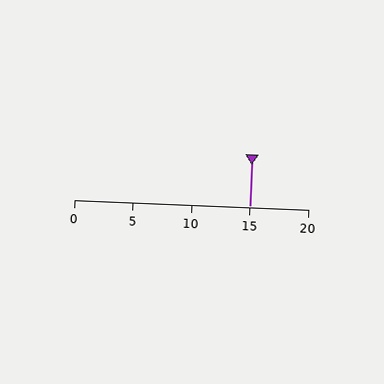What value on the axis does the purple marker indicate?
The marker indicates approximately 15.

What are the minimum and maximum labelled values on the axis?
The axis runs from 0 to 20.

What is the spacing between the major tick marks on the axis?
The major ticks are spaced 5 apart.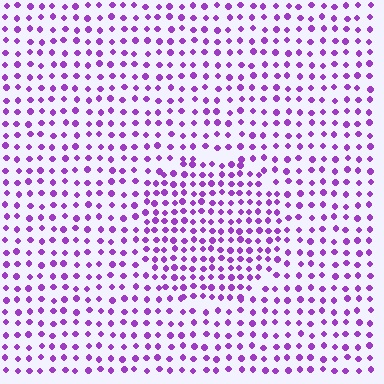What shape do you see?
I see a circle.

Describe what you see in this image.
The image contains small purple elements arranged at two different densities. A circle-shaped region is visible where the elements are more densely packed than the surrounding area.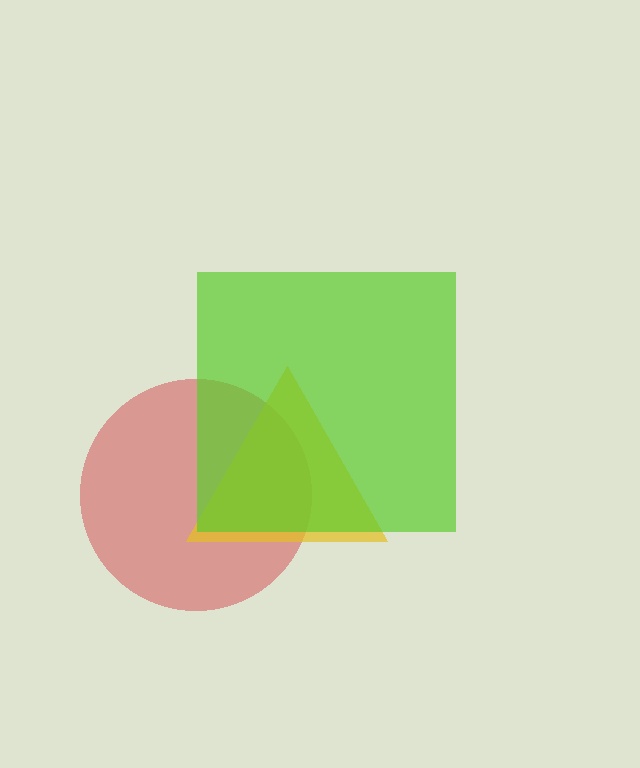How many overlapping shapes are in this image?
There are 3 overlapping shapes in the image.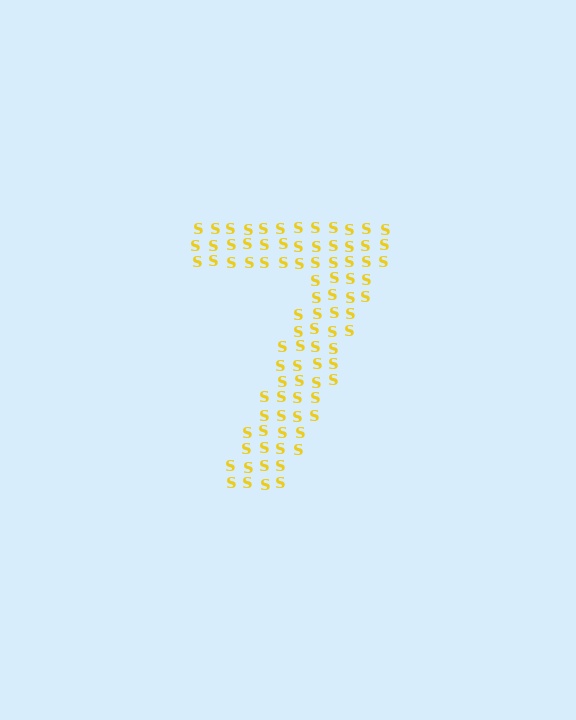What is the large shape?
The large shape is the digit 7.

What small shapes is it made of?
It is made of small letter S's.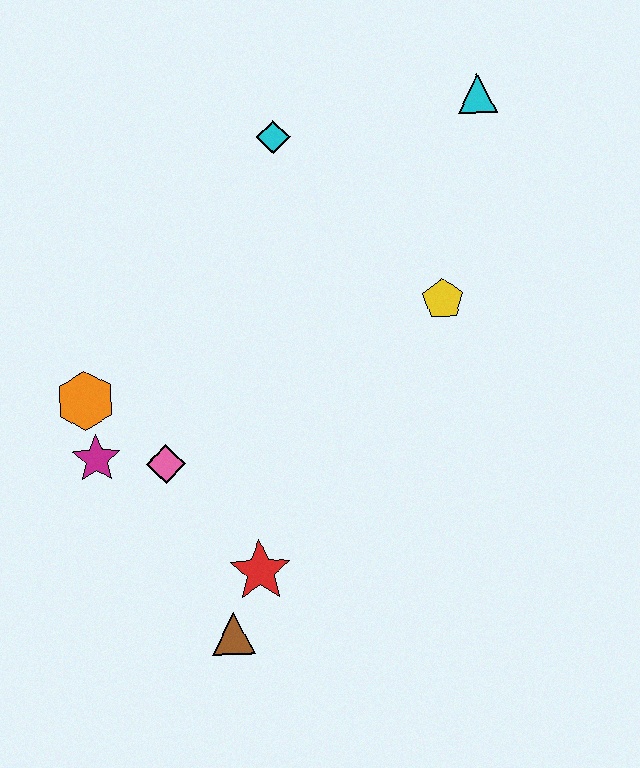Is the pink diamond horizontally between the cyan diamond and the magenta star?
Yes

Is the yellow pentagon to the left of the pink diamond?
No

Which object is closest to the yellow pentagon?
The cyan triangle is closest to the yellow pentagon.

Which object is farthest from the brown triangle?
The cyan triangle is farthest from the brown triangle.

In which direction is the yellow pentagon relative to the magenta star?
The yellow pentagon is to the right of the magenta star.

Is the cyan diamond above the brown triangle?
Yes